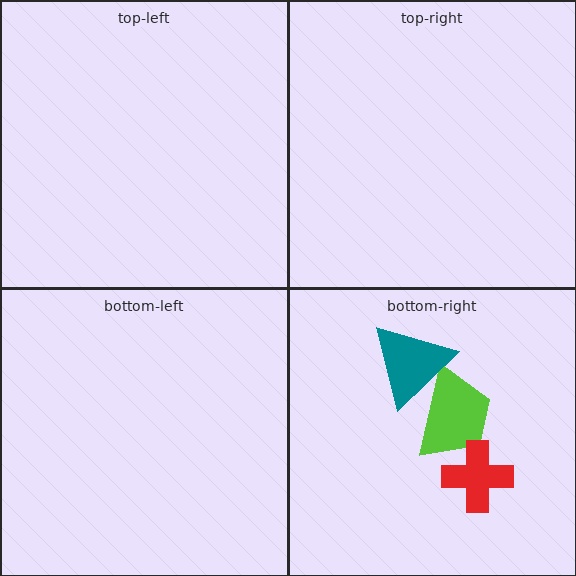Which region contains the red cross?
The bottom-right region.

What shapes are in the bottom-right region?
The lime trapezoid, the red cross, the teal triangle.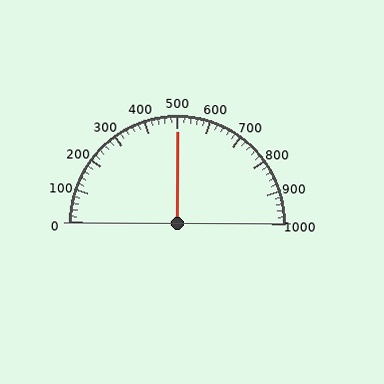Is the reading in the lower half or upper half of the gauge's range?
The reading is in the upper half of the range (0 to 1000).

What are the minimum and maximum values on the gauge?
The gauge ranges from 0 to 1000.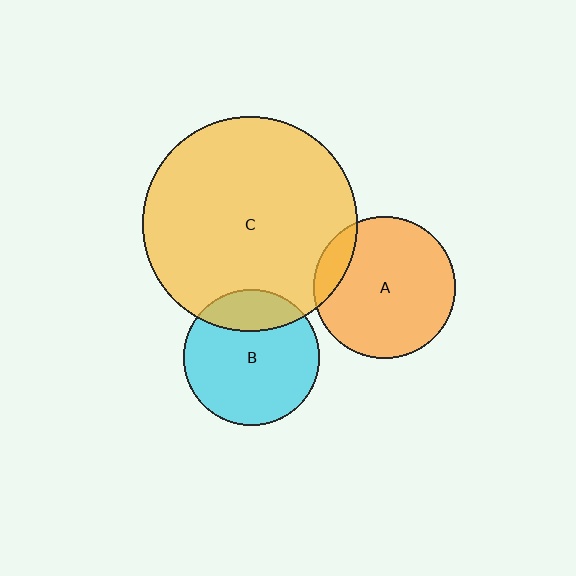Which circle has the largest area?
Circle C (yellow).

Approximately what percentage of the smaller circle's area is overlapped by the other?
Approximately 20%.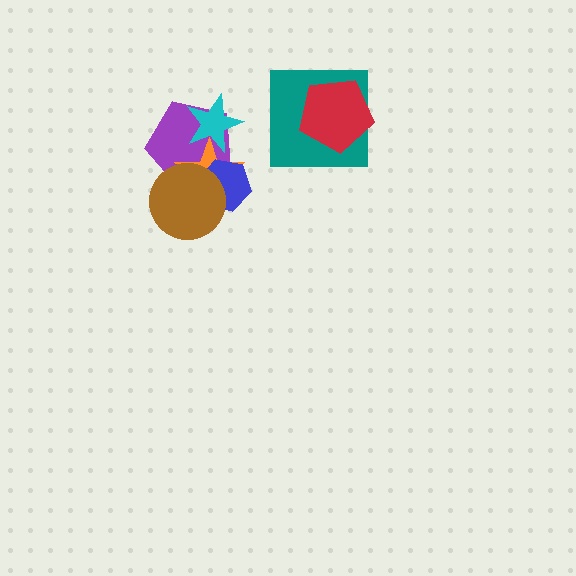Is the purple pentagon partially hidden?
Yes, it is partially covered by another shape.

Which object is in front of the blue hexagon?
The brown circle is in front of the blue hexagon.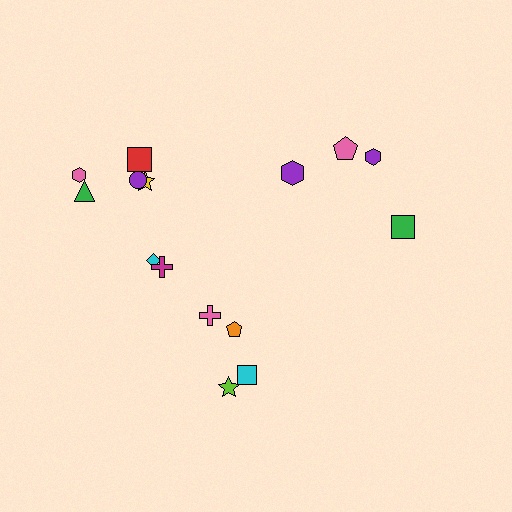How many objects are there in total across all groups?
There are 15 objects.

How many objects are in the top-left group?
There are 7 objects.